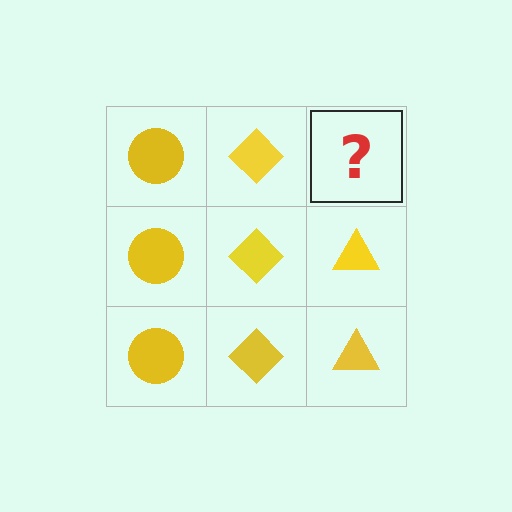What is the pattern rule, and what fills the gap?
The rule is that each column has a consistent shape. The gap should be filled with a yellow triangle.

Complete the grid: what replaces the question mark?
The question mark should be replaced with a yellow triangle.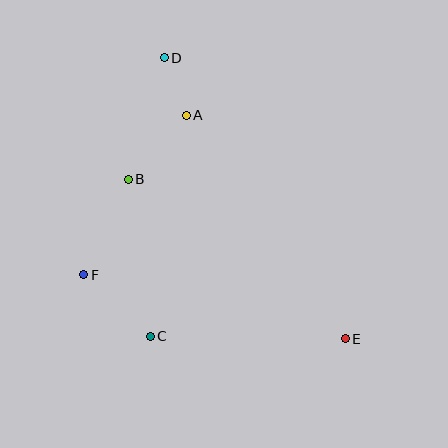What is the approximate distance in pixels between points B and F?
The distance between B and F is approximately 105 pixels.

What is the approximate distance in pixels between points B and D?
The distance between B and D is approximately 127 pixels.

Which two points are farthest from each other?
Points D and E are farthest from each other.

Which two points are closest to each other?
Points A and D are closest to each other.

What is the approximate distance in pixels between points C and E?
The distance between C and E is approximately 195 pixels.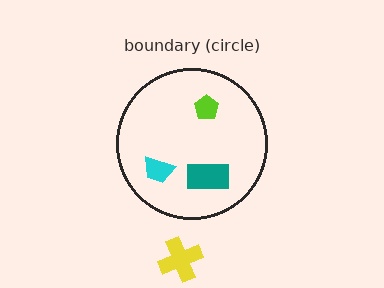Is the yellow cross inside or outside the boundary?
Outside.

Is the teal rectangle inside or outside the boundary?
Inside.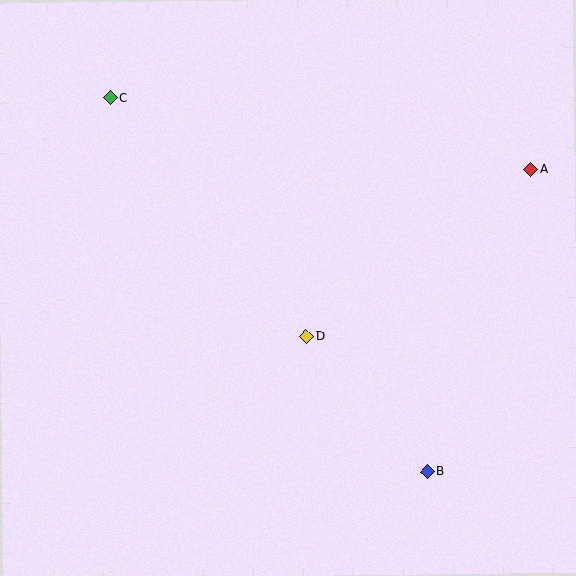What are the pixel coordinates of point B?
Point B is at (427, 472).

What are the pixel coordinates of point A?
Point A is at (530, 170).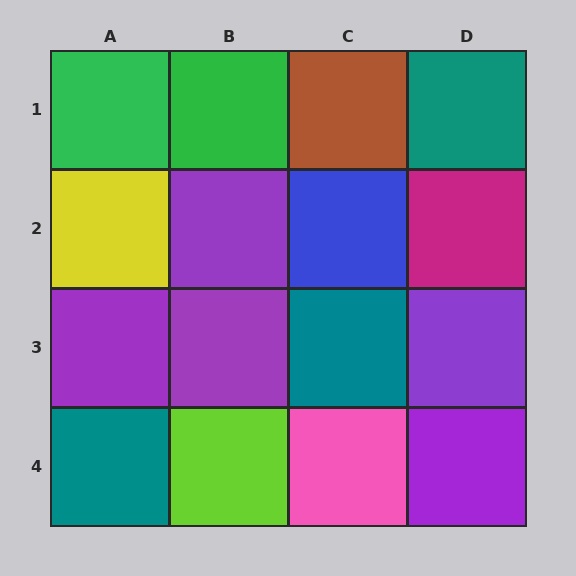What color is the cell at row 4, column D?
Purple.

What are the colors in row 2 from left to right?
Yellow, purple, blue, magenta.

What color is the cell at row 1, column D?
Teal.